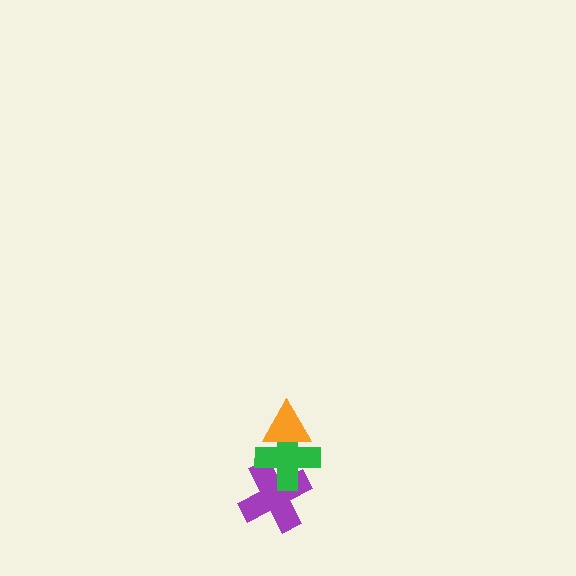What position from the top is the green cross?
The green cross is 2nd from the top.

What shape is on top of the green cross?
The orange triangle is on top of the green cross.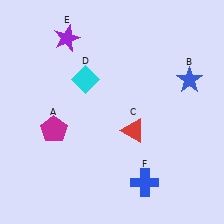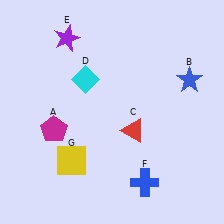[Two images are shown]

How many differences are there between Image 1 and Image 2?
There is 1 difference between the two images.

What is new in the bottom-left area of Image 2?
A yellow square (G) was added in the bottom-left area of Image 2.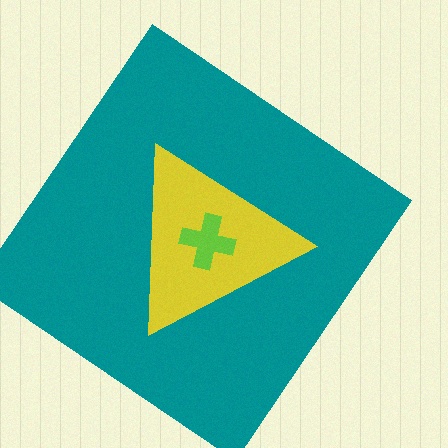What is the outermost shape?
The teal diamond.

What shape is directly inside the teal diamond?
The yellow triangle.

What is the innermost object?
The lime cross.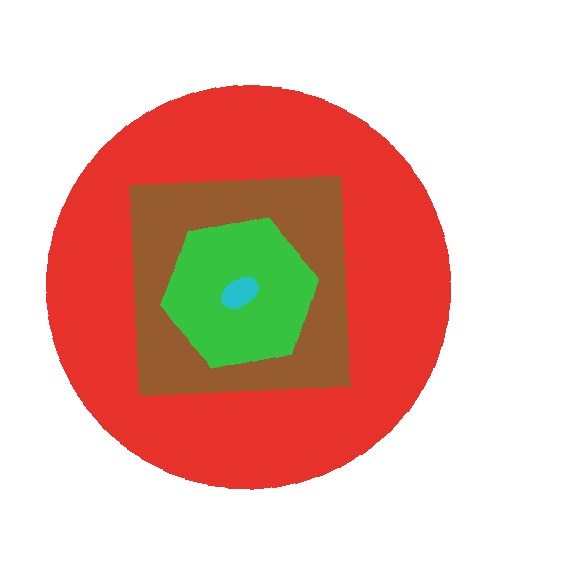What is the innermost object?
The cyan ellipse.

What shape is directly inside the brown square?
The green hexagon.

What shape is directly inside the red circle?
The brown square.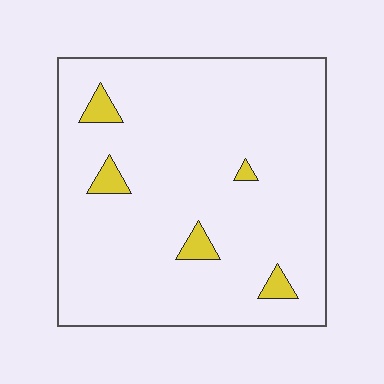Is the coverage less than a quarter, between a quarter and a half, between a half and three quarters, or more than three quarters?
Less than a quarter.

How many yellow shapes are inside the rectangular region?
5.